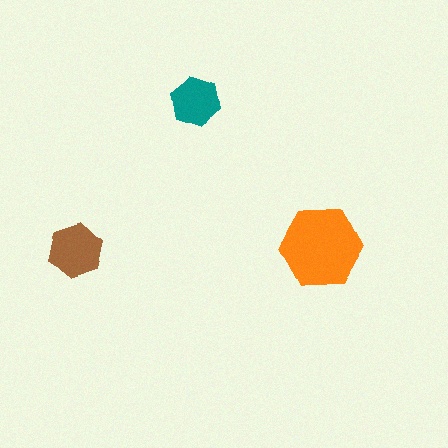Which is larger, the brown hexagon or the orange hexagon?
The orange one.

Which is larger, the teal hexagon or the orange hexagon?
The orange one.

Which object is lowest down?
The orange hexagon is bottommost.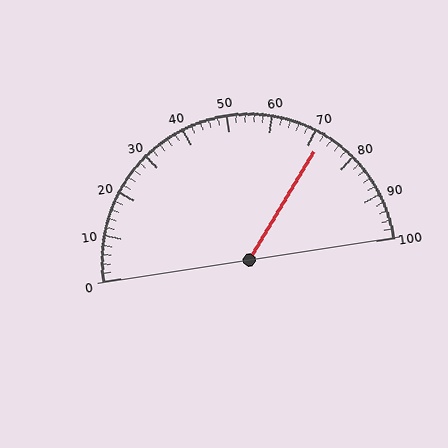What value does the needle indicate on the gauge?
The needle indicates approximately 72.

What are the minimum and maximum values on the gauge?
The gauge ranges from 0 to 100.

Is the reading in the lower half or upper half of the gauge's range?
The reading is in the upper half of the range (0 to 100).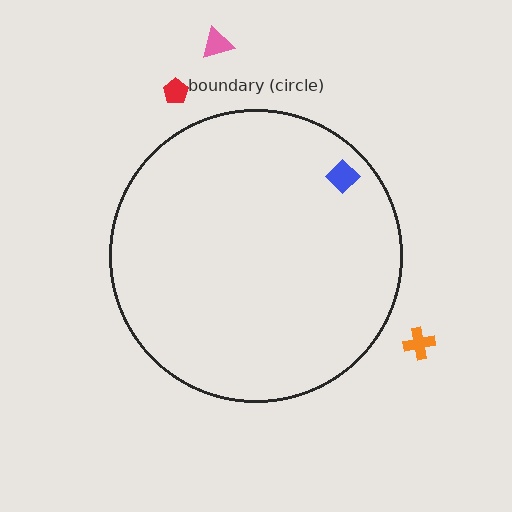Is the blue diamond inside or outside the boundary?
Inside.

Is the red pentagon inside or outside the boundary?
Outside.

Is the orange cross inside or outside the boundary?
Outside.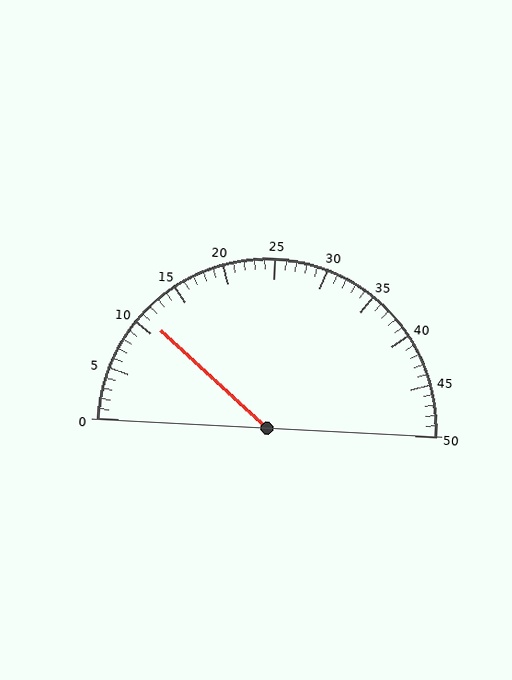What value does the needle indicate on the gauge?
The needle indicates approximately 11.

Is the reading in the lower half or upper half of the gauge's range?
The reading is in the lower half of the range (0 to 50).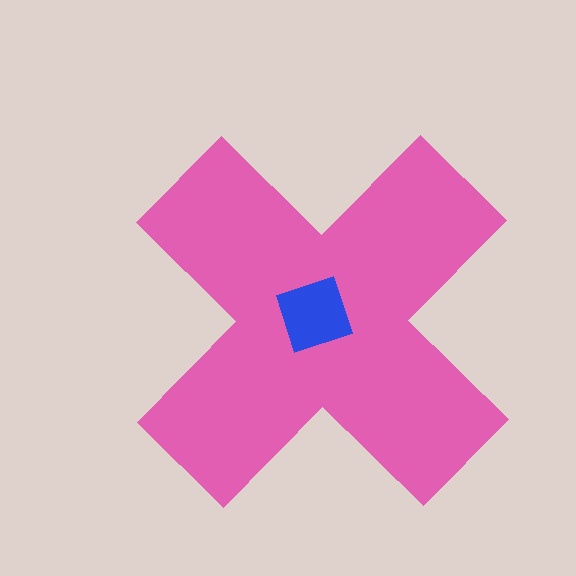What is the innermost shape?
The blue diamond.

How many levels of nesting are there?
2.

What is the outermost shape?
The pink cross.